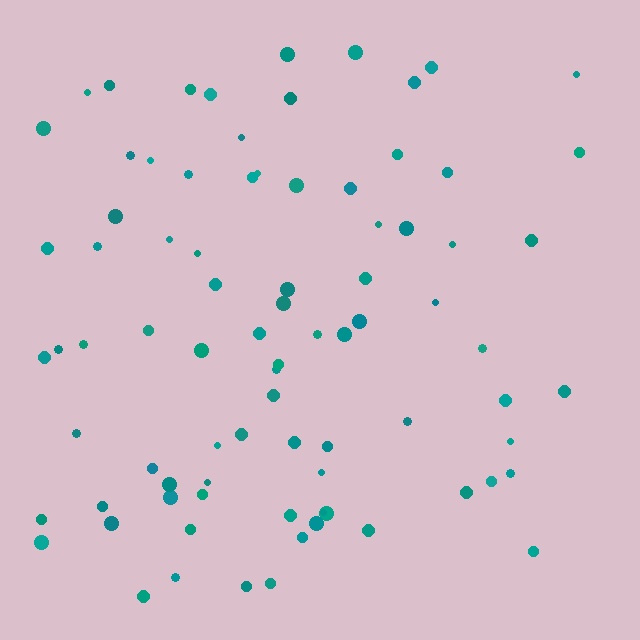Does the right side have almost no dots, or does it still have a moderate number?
Still a moderate number, just noticeably fewer than the left.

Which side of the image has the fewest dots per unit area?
The right.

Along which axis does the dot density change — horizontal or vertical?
Horizontal.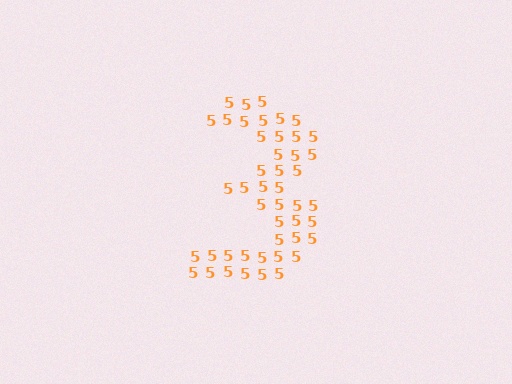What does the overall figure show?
The overall figure shows the digit 3.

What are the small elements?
The small elements are digit 5's.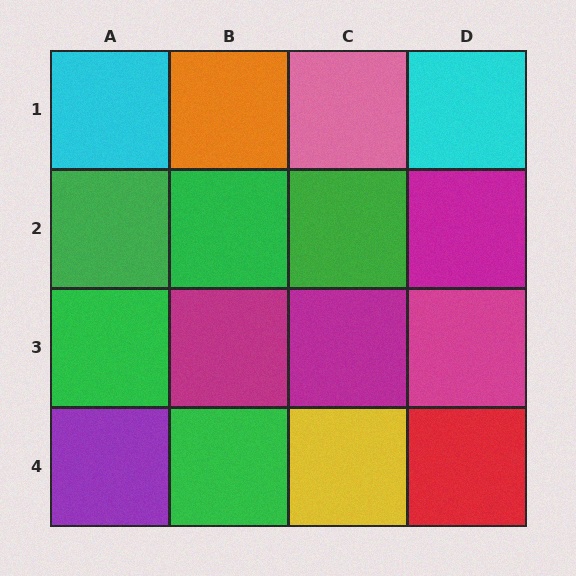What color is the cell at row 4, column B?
Green.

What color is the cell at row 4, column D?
Red.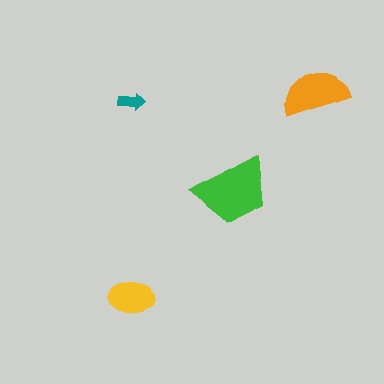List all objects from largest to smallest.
The green trapezoid, the orange semicircle, the yellow ellipse, the teal arrow.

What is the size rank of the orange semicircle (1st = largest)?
2nd.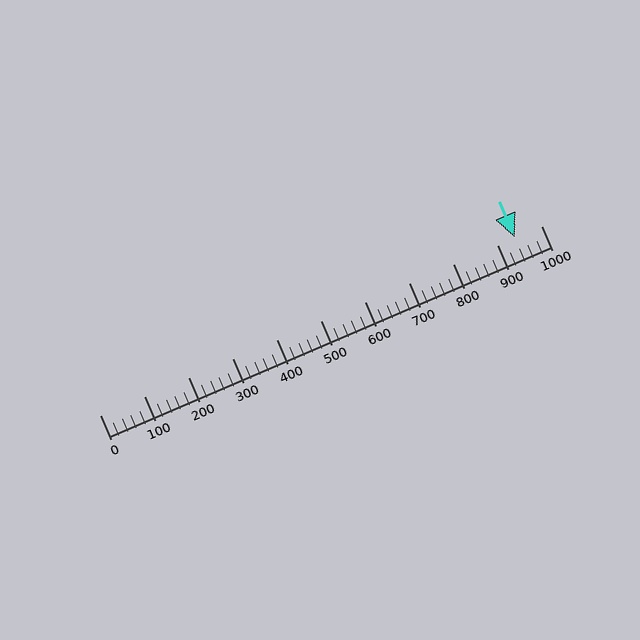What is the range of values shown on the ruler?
The ruler shows values from 0 to 1000.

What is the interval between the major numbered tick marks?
The major tick marks are spaced 100 units apart.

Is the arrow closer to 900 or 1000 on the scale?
The arrow is closer to 900.